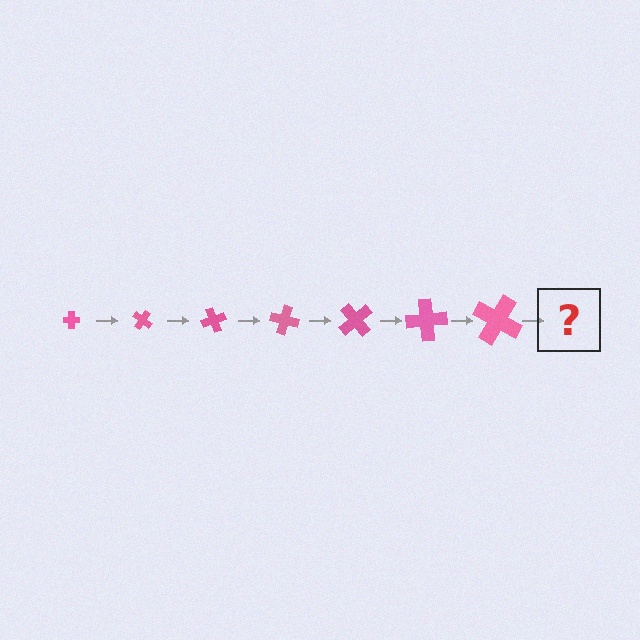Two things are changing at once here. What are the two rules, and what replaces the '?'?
The two rules are that the cross grows larger each step and it rotates 35 degrees each step. The '?' should be a cross, larger than the previous one and rotated 245 degrees from the start.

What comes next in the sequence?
The next element should be a cross, larger than the previous one and rotated 245 degrees from the start.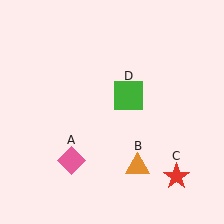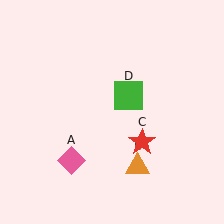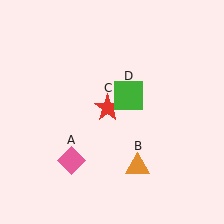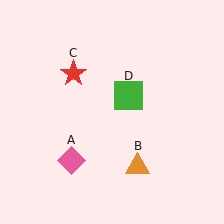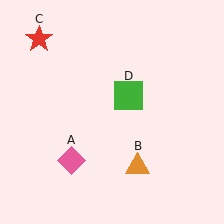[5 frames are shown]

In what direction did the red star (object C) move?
The red star (object C) moved up and to the left.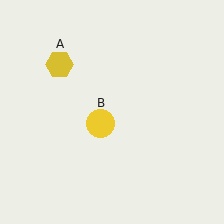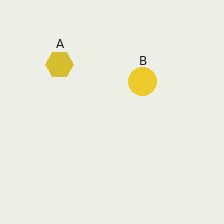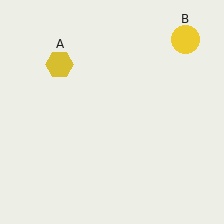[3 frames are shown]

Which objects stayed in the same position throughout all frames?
Yellow hexagon (object A) remained stationary.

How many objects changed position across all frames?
1 object changed position: yellow circle (object B).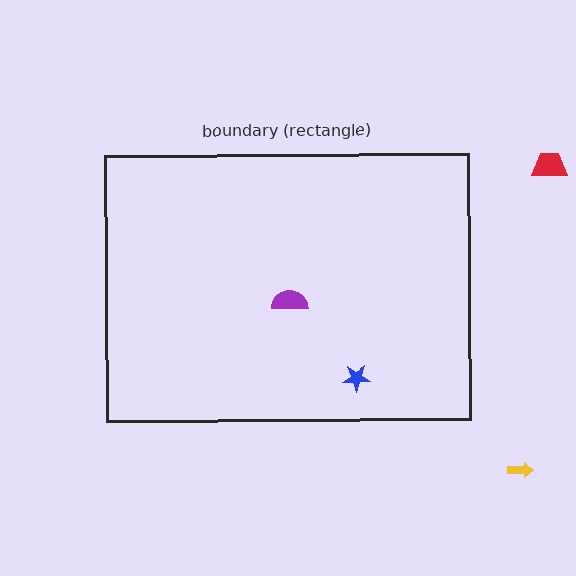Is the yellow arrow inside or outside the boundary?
Outside.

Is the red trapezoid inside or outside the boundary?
Outside.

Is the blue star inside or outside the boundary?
Inside.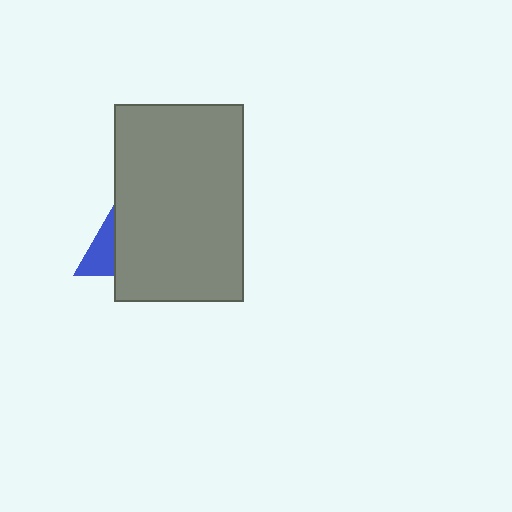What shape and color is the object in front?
The object in front is a gray rectangle.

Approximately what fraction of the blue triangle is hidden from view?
Roughly 68% of the blue triangle is hidden behind the gray rectangle.